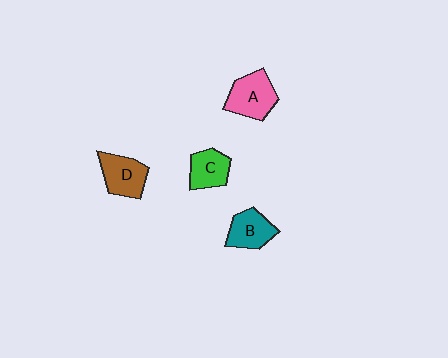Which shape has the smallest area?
Shape C (green).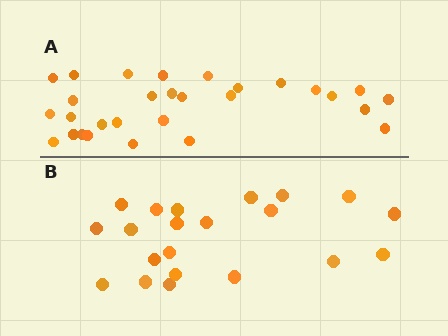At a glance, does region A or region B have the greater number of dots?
Region A (the top region) has more dots.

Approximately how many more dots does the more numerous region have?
Region A has roughly 8 or so more dots than region B.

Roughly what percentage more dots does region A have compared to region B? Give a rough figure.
About 40% more.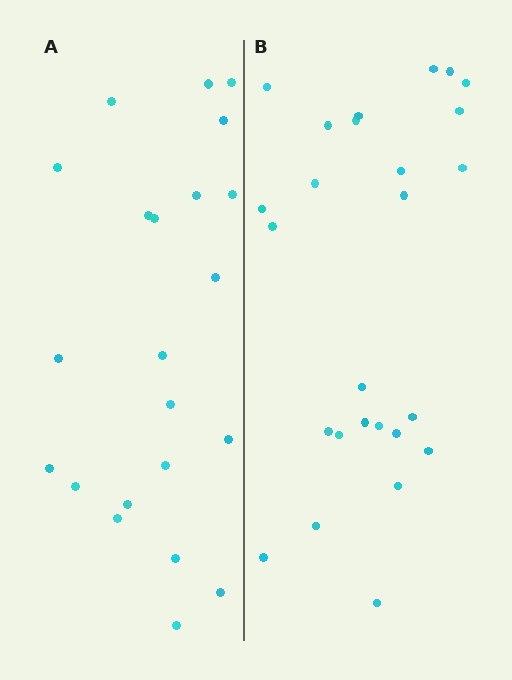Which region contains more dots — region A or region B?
Region B (the right region) has more dots.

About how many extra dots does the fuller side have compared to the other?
Region B has about 4 more dots than region A.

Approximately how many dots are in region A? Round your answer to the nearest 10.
About 20 dots. (The exact count is 22, which rounds to 20.)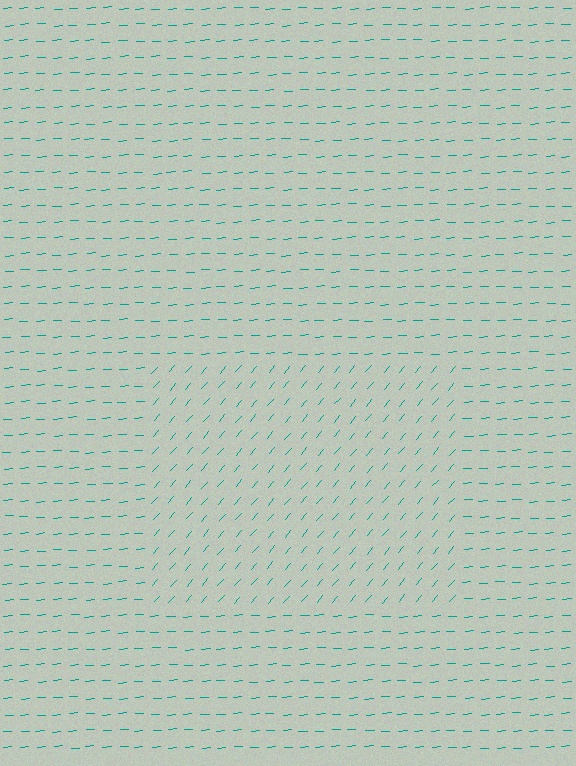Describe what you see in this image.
The image is filled with small teal line segments. A rectangle region in the image has lines oriented differently from the surrounding lines, creating a visible texture boundary.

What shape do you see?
I see a rectangle.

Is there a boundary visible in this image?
Yes, there is a texture boundary formed by a change in line orientation.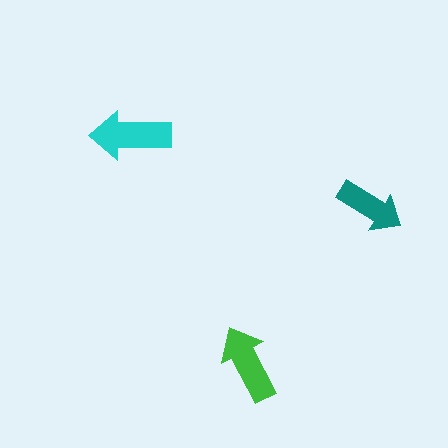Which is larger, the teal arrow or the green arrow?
The green one.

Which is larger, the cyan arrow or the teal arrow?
The cyan one.